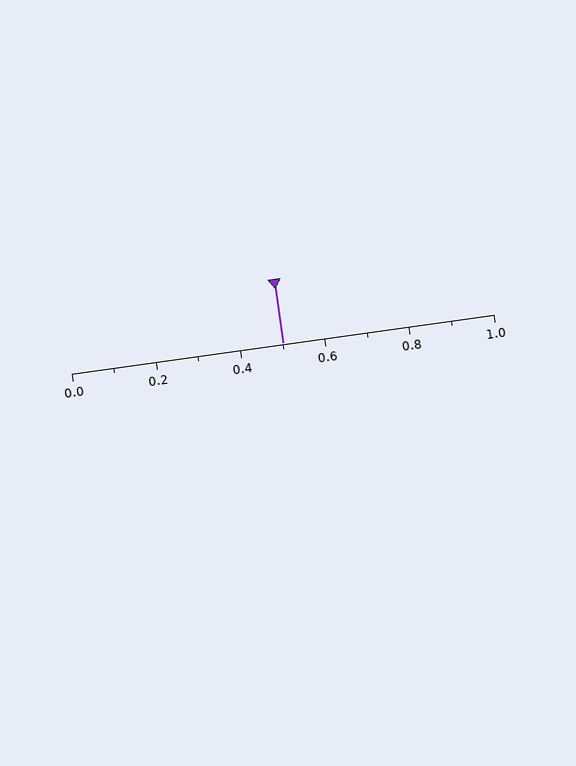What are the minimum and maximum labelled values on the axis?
The axis runs from 0.0 to 1.0.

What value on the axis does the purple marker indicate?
The marker indicates approximately 0.5.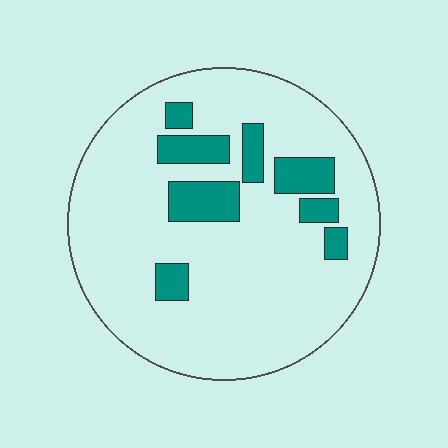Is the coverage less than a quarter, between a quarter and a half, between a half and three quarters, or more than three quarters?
Less than a quarter.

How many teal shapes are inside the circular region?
8.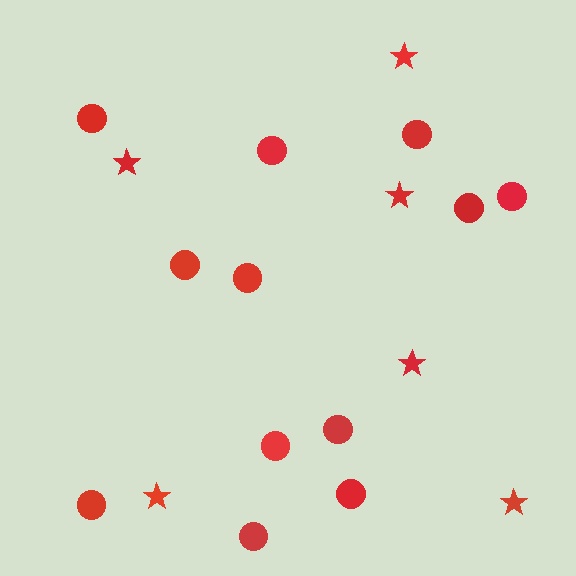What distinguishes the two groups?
There are 2 groups: one group of stars (6) and one group of circles (12).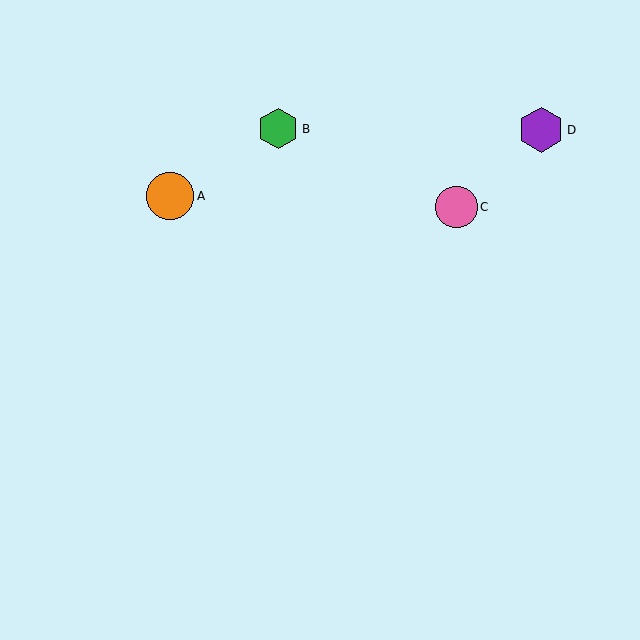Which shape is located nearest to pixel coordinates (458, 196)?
The pink circle (labeled C) at (457, 207) is nearest to that location.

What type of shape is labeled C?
Shape C is a pink circle.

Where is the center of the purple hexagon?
The center of the purple hexagon is at (541, 130).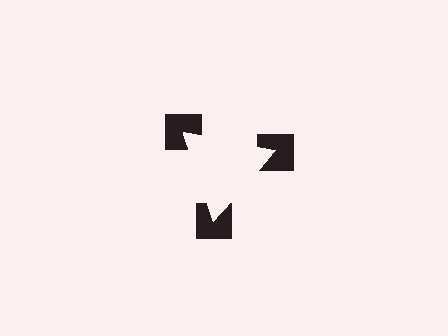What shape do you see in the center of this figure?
An illusory triangle — its edges are inferred from the aligned wedge cuts in the notched squares, not physically drawn.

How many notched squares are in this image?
There are 3 — one at each vertex of the illusory triangle.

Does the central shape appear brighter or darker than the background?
It typically appears slightly brighter than the background, even though no actual brightness change is drawn.